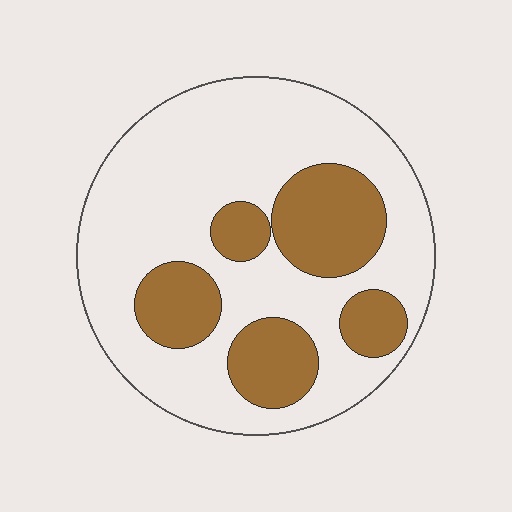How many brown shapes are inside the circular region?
5.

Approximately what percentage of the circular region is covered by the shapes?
Approximately 30%.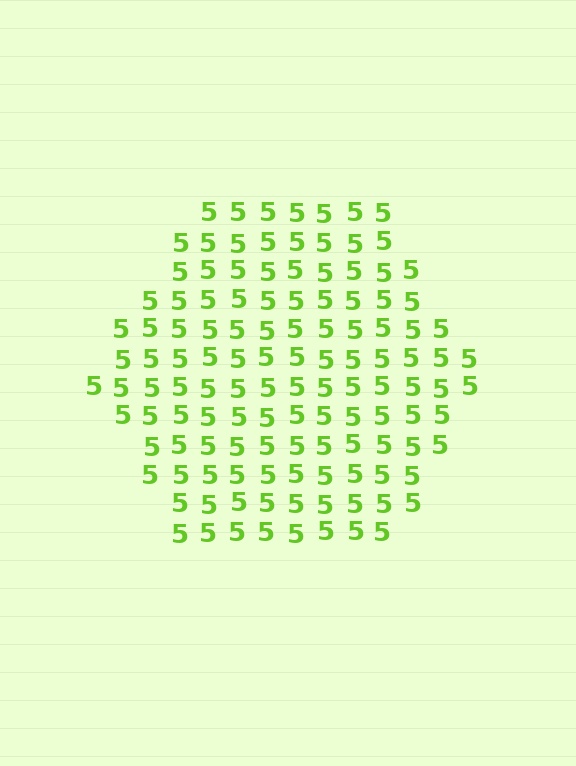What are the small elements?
The small elements are digit 5's.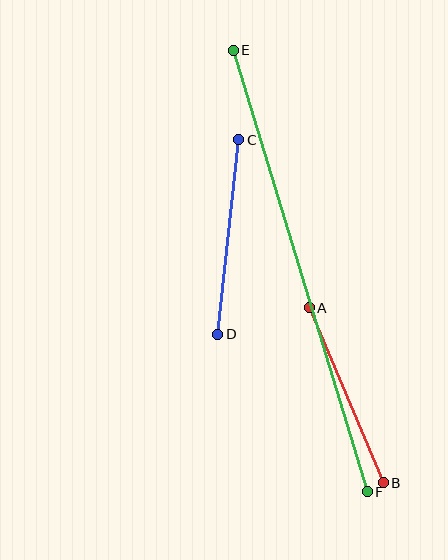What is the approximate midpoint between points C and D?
The midpoint is at approximately (228, 237) pixels.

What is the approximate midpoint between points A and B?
The midpoint is at approximately (346, 395) pixels.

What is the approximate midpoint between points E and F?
The midpoint is at approximately (300, 271) pixels.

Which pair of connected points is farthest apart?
Points E and F are farthest apart.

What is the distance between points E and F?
The distance is approximately 461 pixels.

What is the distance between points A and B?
The distance is approximately 190 pixels.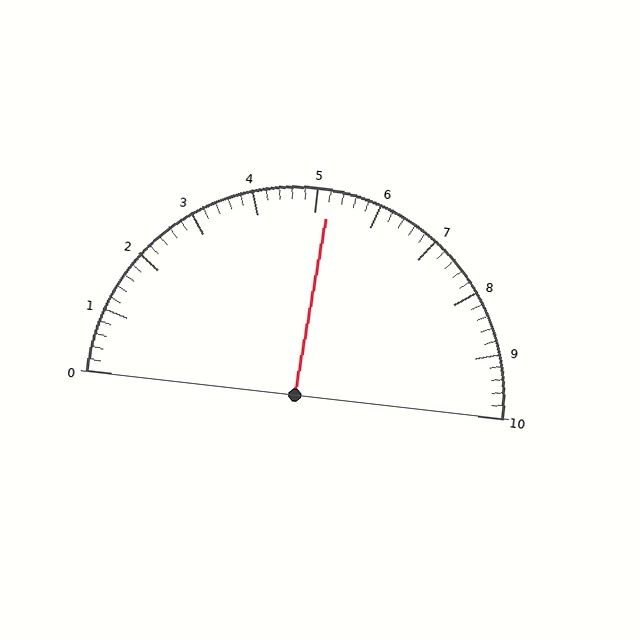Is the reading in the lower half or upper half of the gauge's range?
The reading is in the upper half of the range (0 to 10).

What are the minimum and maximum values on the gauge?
The gauge ranges from 0 to 10.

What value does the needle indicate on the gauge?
The needle indicates approximately 5.2.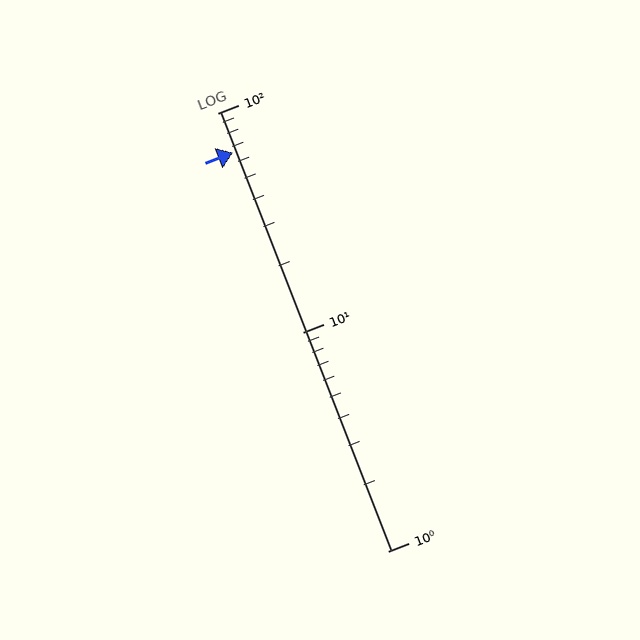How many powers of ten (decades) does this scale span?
The scale spans 2 decades, from 1 to 100.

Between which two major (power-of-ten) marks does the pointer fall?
The pointer is between 10 and 100.